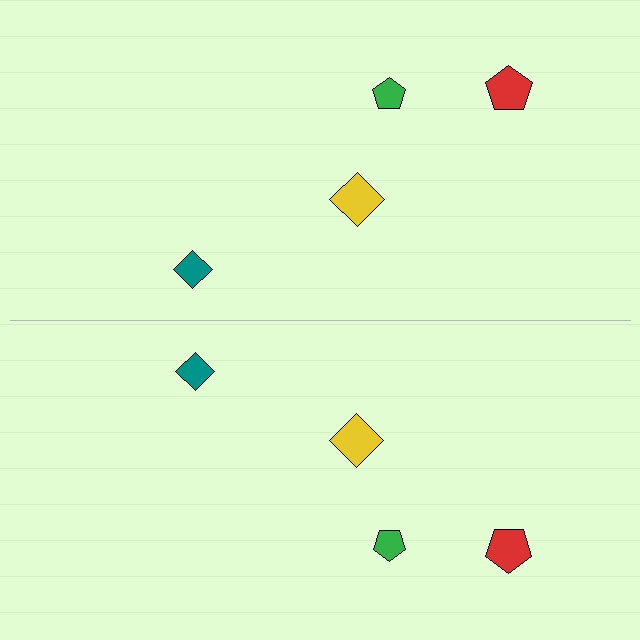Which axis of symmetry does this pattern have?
The pattern has a horizontal axis of symmetry running through the center of the image.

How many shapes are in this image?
There are 8 shapes in this image.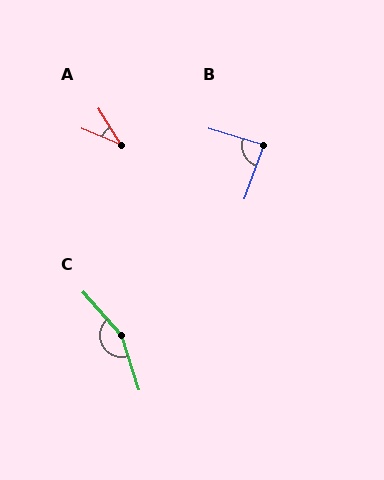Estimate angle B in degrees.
Approximately 87 degrees.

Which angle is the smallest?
A, at approximately 36 degrees.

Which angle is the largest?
C, at approximately 156 degrees.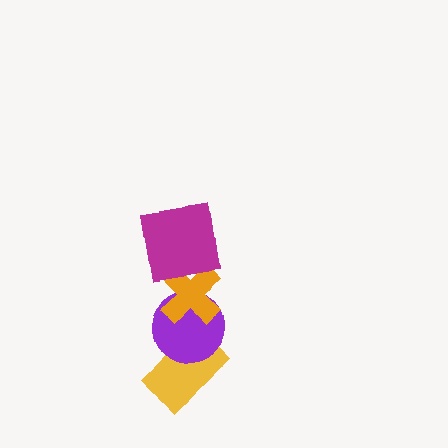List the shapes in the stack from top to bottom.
From top to bottom: the magenta square, the orange cross, the purple circle, the yellow rectangle.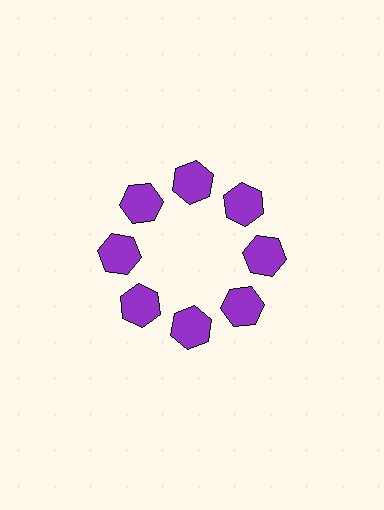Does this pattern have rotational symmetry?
Yes, this pattern has 8-fold rotational symmetry. It looks the same after rotating 45 degrees around the center.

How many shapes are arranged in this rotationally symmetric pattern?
There are 8 shapes, arranged in 8 groups of 1.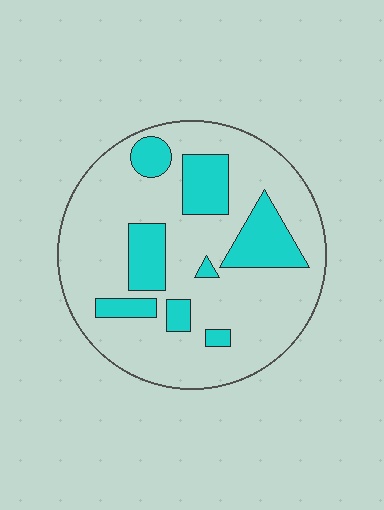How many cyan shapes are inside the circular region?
8.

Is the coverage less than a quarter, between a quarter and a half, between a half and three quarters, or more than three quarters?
Less than a quarter.